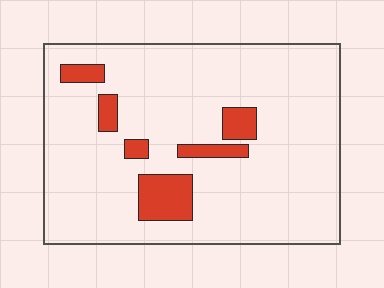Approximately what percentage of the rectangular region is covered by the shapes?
Approximately 10%.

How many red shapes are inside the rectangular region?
6.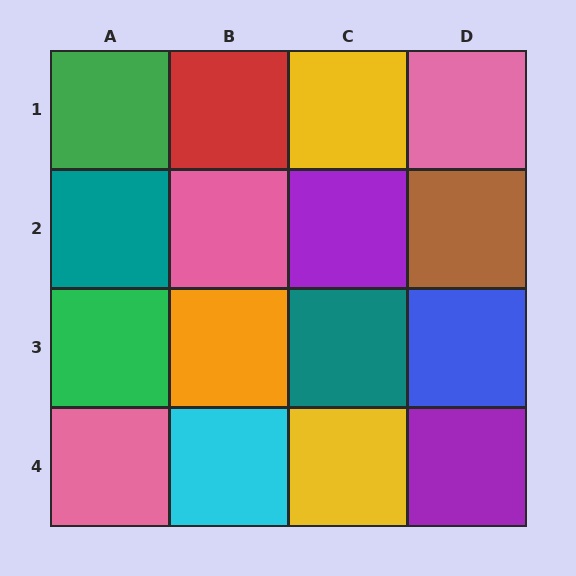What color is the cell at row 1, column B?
Red.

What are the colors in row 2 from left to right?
Teal, pink, purple, brown.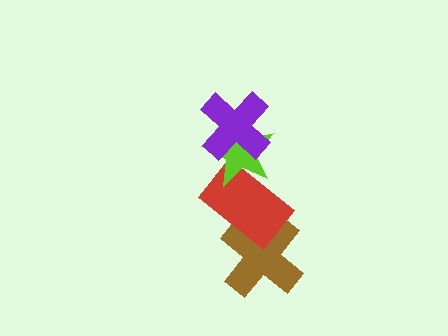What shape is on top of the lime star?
The purple cross is on top of the lime star.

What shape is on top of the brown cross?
The red rectangle is on top of the brown cross.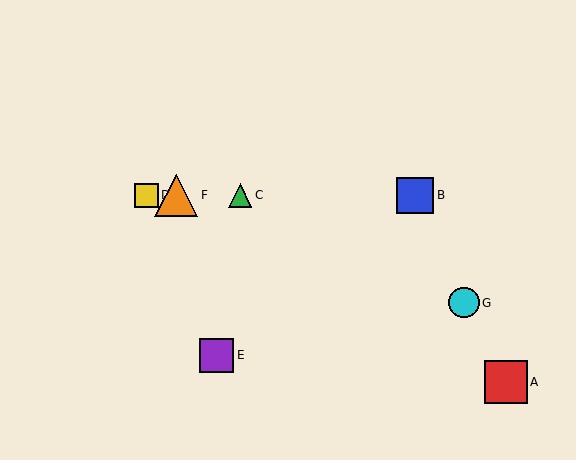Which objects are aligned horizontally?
Objects B, C, D, F are aligned horizontally.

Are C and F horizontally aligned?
Yes, both are at y≈195.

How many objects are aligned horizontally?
4 objects (B, C, D, F) are aligned horizontally.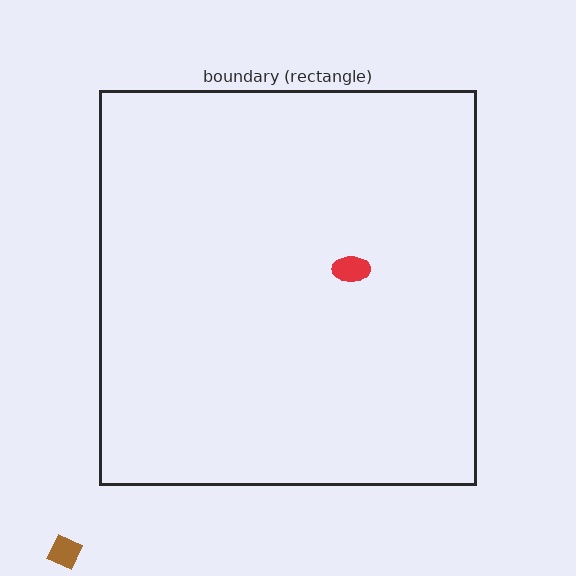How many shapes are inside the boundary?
1 inside, 1 outside.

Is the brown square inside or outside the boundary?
Outside.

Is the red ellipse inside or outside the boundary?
Inside.